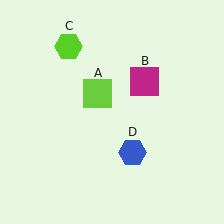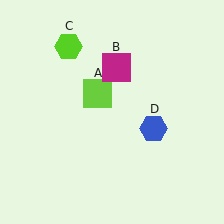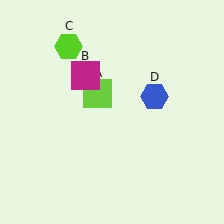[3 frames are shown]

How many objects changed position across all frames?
2 objects changed position: magenta square (object B), blue hexagon (object D).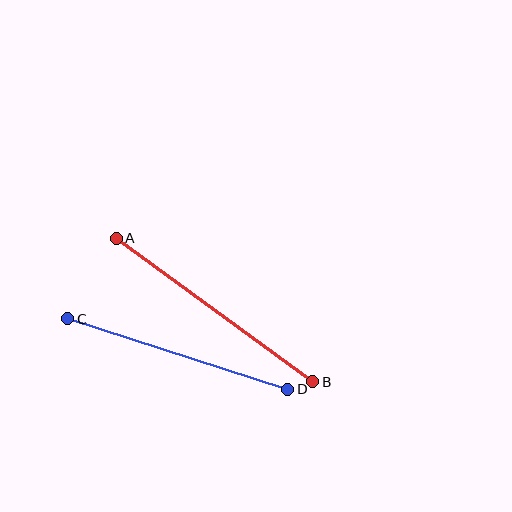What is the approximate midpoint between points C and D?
The midpoint is at approximately (178, 354) pixels.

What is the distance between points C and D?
The distance is approximately 231 pixels.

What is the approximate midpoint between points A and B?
The midpoint is at approximately (214, 310) pixels.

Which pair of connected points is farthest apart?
Points A and B are farthest apart.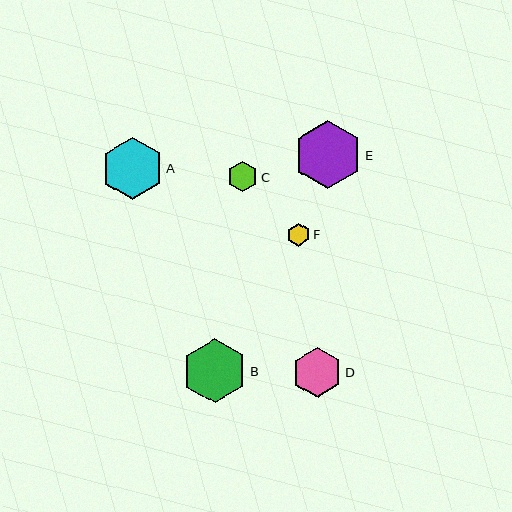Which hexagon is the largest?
Hexagon E is the largest with a size of approximately 68 pixels.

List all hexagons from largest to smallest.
From largest to smallest: E, B, A, D, C, F.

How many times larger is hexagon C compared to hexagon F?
Hexagon C is approximately 1.4 times the size of hexagon F.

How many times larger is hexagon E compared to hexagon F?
Hexagon E is approximately 3.0 times the size of hexagon F.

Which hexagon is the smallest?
Hexagon F is the smallest with a size of approximately 23 pixels.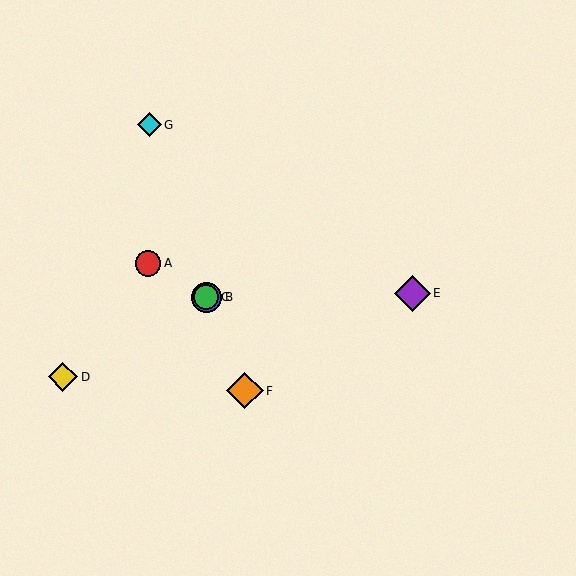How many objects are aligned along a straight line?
3 objects (A, B, C) are aligned along a straight line.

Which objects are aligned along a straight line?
Objects A, B, C are aligned along a straight line.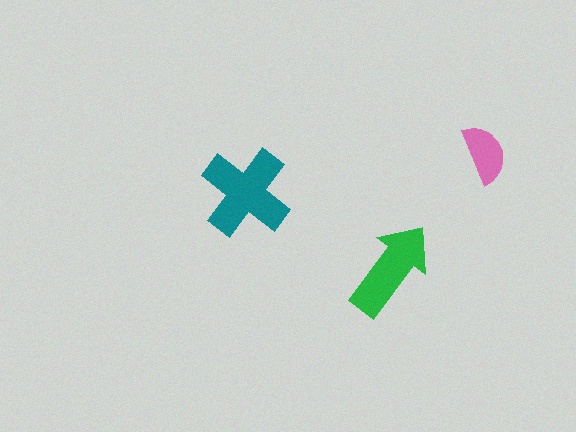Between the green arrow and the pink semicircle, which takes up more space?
The green arrow.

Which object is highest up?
The pink semicircle is topmost.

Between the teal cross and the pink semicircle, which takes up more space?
The teal cross.